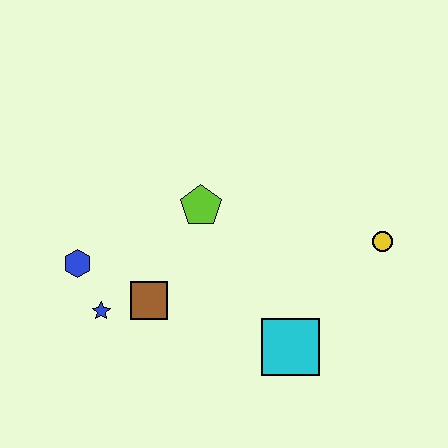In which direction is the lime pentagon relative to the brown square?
The lime pentagon is above the brown square.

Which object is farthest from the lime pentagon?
The yellow circle is farthest from the lime pentagon.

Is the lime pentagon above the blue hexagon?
Yes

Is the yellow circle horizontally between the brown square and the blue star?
No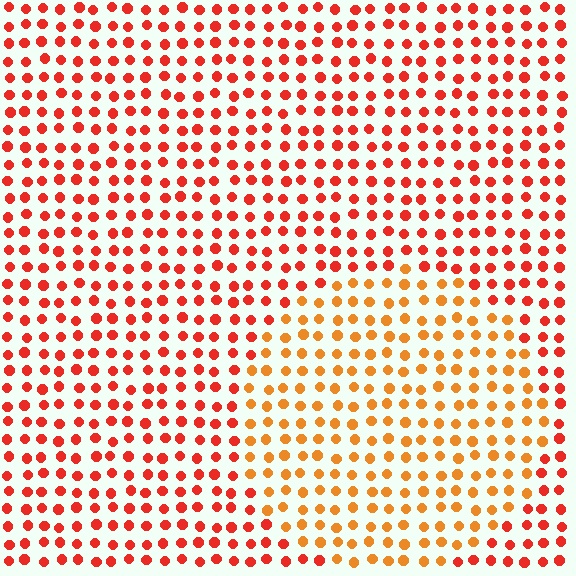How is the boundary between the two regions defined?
The boundary is defined purely by a slight shift in hue (about 29 degrees). Spacing, size, and orientation are identical on both sides.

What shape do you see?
I see a circle.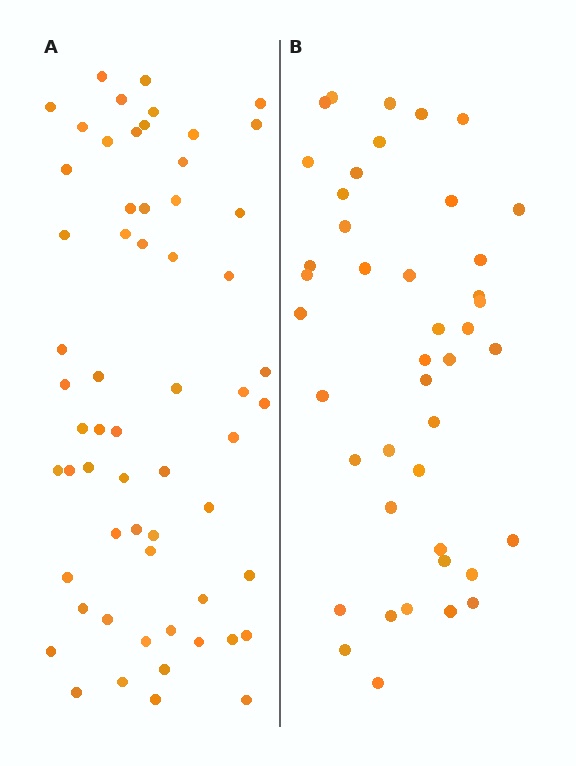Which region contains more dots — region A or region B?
Region A (the left region) has more dots.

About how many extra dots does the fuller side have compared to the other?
Region A has approximately 15 more dots than region B.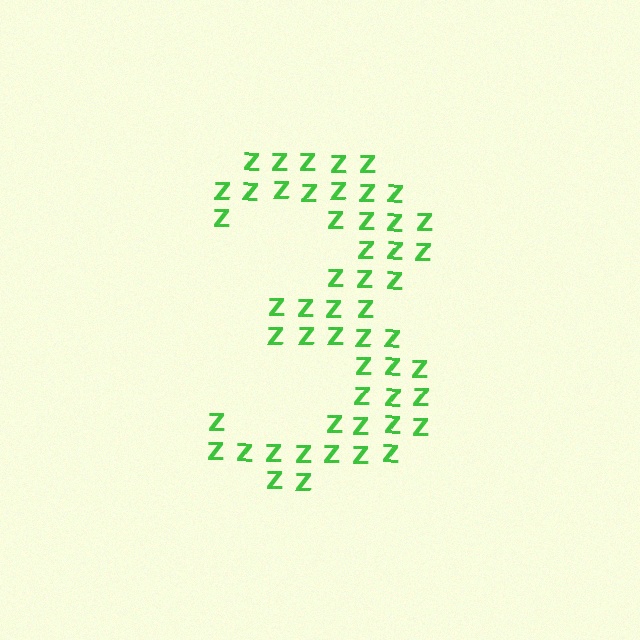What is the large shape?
The large shape is the digit 3.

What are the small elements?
The small elements are letter Z's.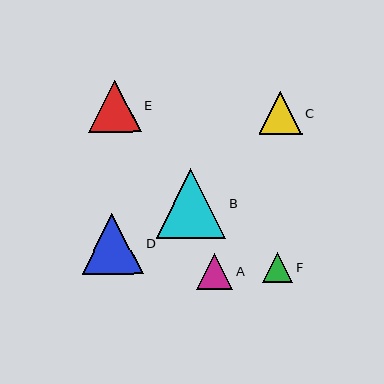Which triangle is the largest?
Triangle B is the largest with a size of approximately 69 pixels.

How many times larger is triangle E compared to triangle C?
Triangle E is approximately 1.2 times the size of triangle C.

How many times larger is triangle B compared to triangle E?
Triangle B is approximately 1.3 times the size of triangle E.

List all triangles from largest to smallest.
From largest to smallest: B, D, E, C, A, F.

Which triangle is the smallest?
Triangle F is the smallest with a size of approximately 30 pixels.